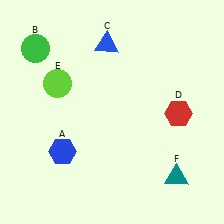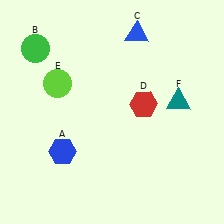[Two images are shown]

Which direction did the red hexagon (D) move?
The red hexagon (D) moved left.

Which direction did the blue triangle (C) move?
The blue triangle (C) moved right.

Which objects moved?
The objects that moved are: the blue triangle (C), the red hexagon (D), the teal triangle (F).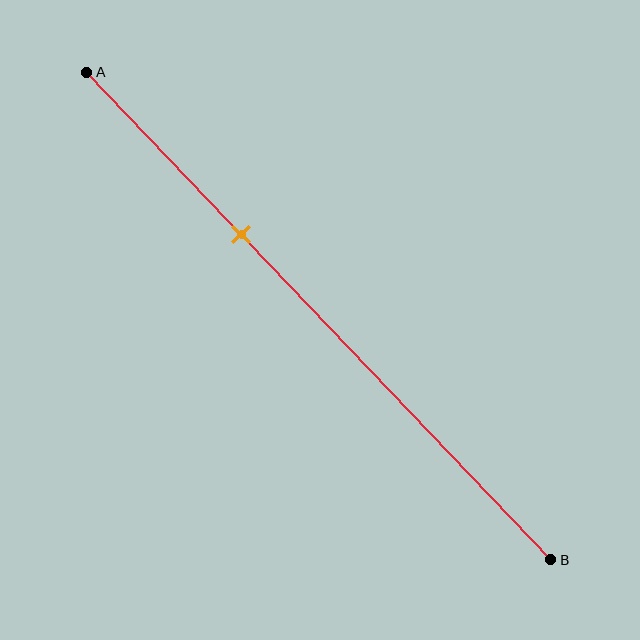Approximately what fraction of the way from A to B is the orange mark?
The orange mark is approximately 35% of the way from A to B.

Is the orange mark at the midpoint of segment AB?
No, the mark is at about 35% from A, not at the 50% midpoint.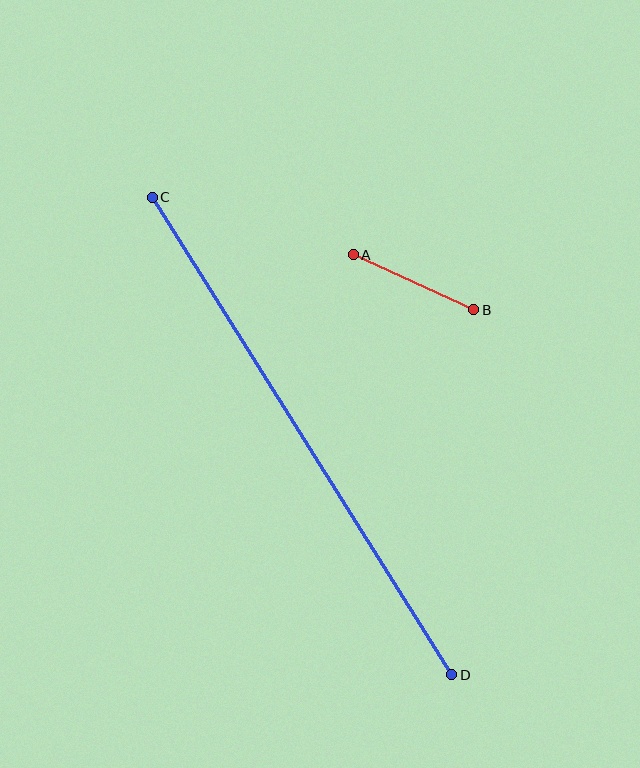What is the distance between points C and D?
The distance is approximately 564 pixels.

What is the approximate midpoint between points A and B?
The midpoint is at approximately (414, 282) pixels.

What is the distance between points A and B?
The distance is approximately 133 pixels.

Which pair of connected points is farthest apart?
Points C and D are farthest apart.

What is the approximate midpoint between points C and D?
The midpoint is at approximately (302, 436) pixels.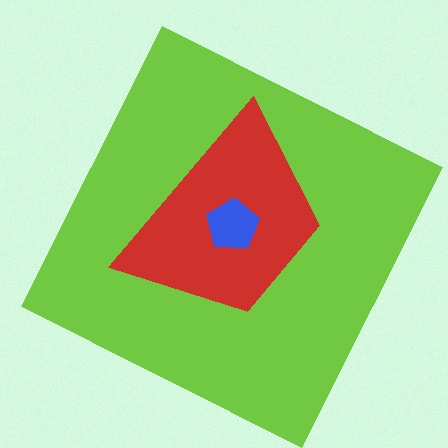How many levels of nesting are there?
3.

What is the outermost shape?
The lime square.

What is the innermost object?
The blue pentagon.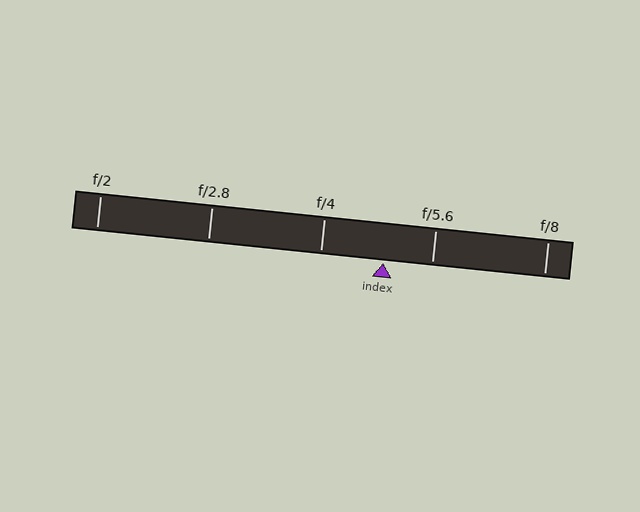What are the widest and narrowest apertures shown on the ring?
The widest aperture shown is f/2 and the narrowest is f/8.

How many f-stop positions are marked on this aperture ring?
There are 5 f-stop positions marked.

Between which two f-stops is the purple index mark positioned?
The index mark is between f/4 and f/5.6.